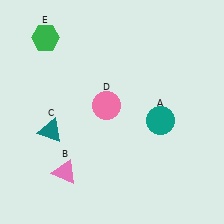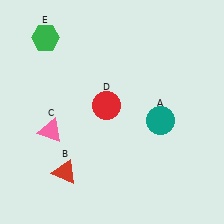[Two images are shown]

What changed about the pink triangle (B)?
In Image 1, B is pink. In Image 2, it changed to red.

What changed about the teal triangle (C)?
In Image 1, C is teal. In Image 2, it changed to pink.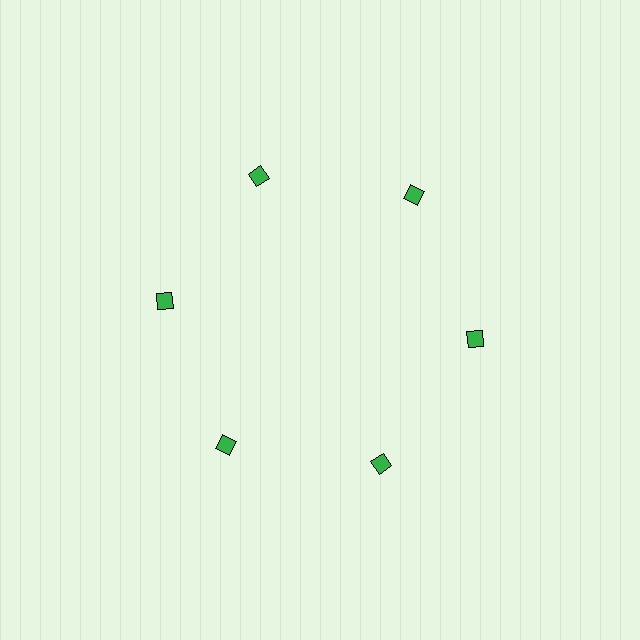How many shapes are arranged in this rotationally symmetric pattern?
There are 6 shapes, arranged in 6 groups of 1.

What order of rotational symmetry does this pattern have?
This pattern has 6-fold rotational symmetry.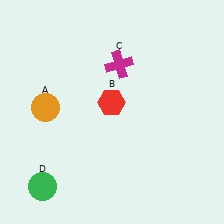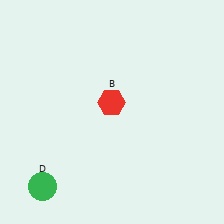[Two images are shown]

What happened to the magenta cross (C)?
The magenta cross (C) was removed in Image 2. It was in the top-right area of Image 1.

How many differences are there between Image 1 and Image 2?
There are 2 differences between the two images.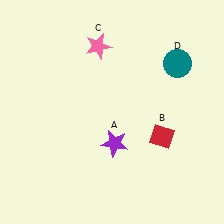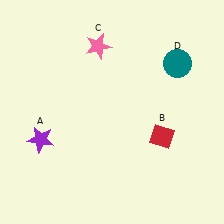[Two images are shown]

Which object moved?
The purple star (A) moved left.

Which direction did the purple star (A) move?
The purple star (A) moved left.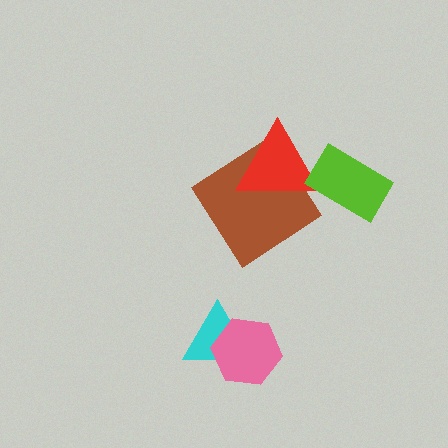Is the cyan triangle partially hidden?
Yes, it is partially covered by another shape.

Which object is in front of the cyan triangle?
The pink hexagon is in front of the cyan triangle.